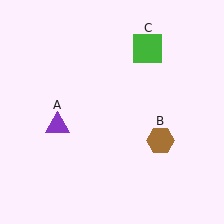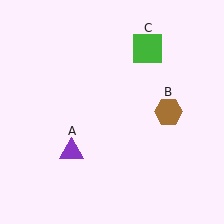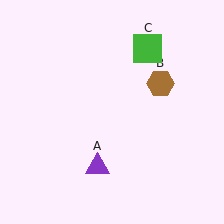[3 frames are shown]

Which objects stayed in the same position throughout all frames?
Green square (object C) remained stationary.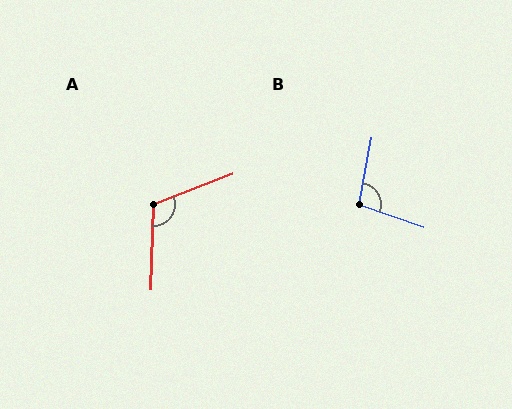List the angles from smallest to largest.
B (98°), A (113°).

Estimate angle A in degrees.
Approximately 113 degrees.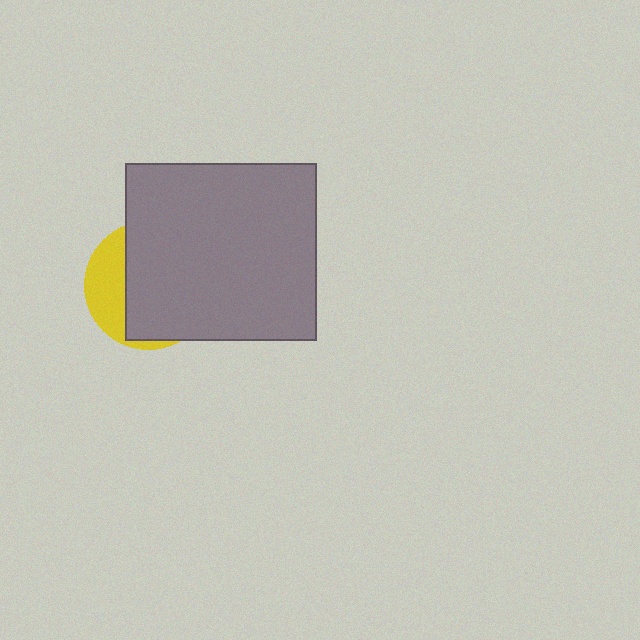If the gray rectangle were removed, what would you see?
You would see the complete yellow circle.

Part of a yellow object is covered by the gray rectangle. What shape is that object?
It is a circle.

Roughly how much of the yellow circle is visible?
A small part of it is visible (roughly 30%).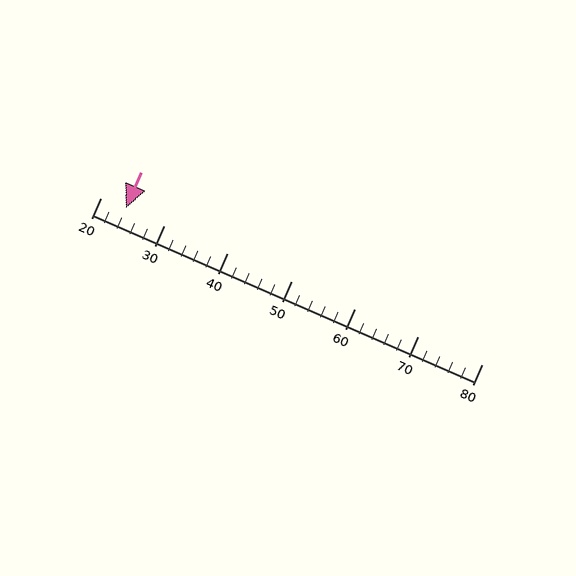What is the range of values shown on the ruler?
The ruler shows values from 20 to 80.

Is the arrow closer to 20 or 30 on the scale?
The arrow is closer to 20.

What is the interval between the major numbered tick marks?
The major tick marks are spaced 10 units apart.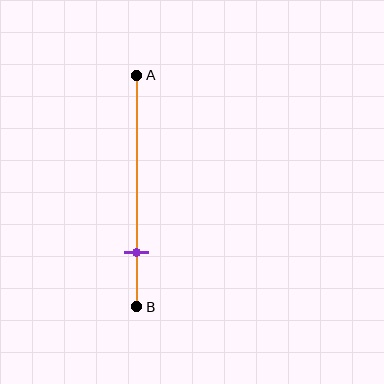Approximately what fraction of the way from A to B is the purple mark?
The purple mark is approximately 75% of the way from A to B.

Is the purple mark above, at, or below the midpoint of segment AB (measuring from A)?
The purple mark is below the midpoint of segment AB.